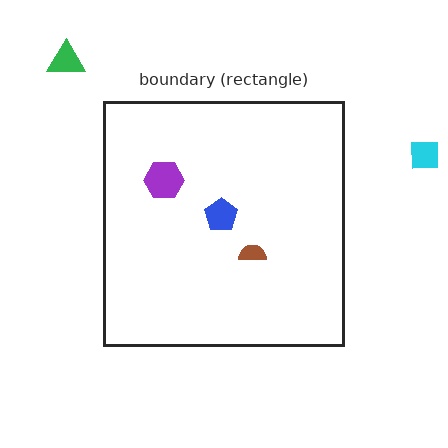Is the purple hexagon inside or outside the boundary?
Inside.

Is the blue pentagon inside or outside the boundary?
Inside.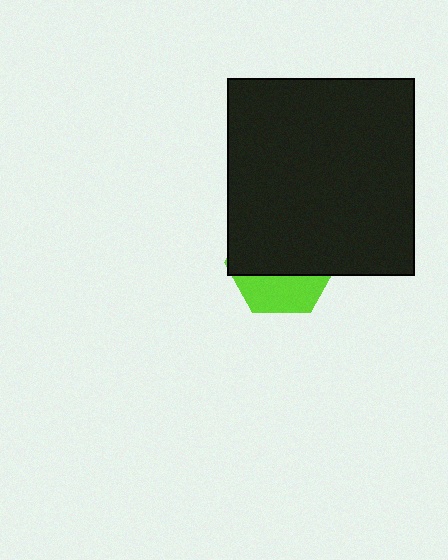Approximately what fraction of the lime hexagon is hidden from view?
Roughly 66% of the lime hexagon is hidden behind the black rectangle.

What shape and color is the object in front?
The object in front is a black rectangle.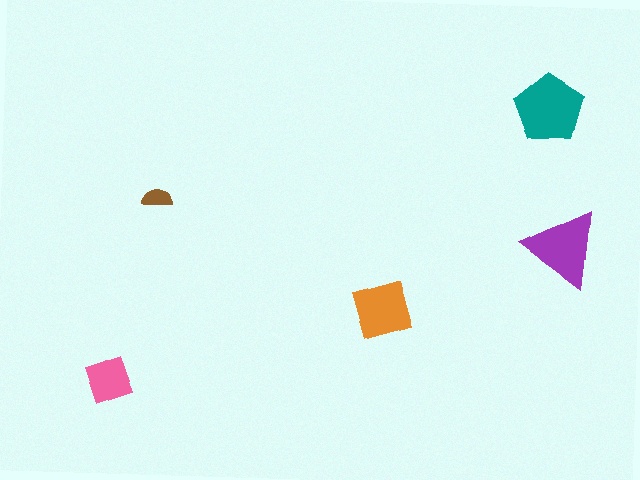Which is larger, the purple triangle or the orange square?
The purple triangle.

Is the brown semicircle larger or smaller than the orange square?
Smaller.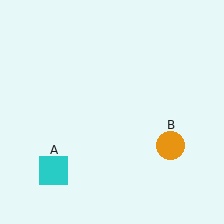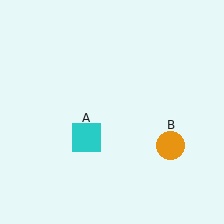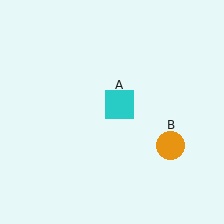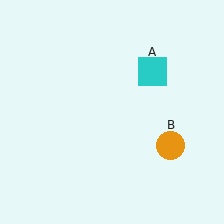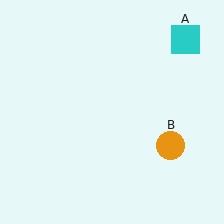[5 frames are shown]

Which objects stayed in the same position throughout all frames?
Orange circle (object B) remained stationary.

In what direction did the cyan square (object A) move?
The cyan square (object A) moved up and to the right.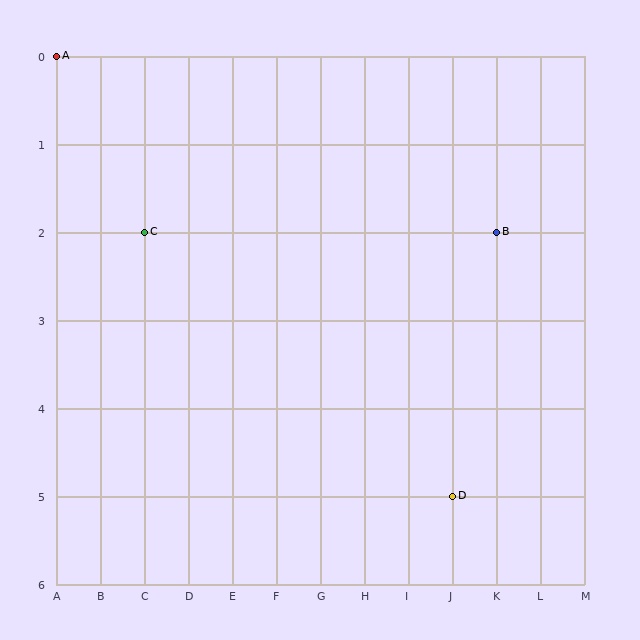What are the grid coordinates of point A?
Point A is at grid coordinates (A, 0).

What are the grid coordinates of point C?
Point C is at grid coordinates (C, 2).